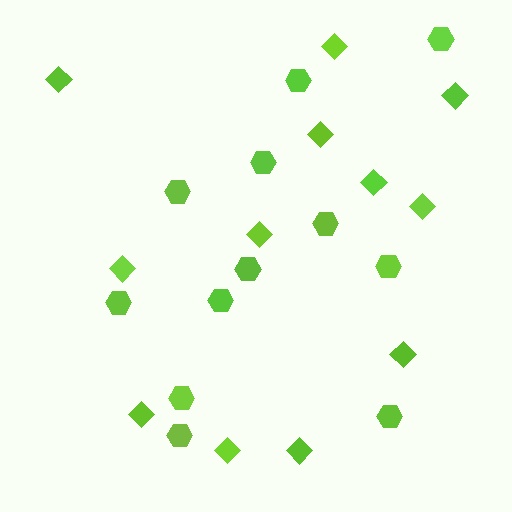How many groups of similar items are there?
There are 2 groups: one group of diamonds (12) and one group of hexagons (12).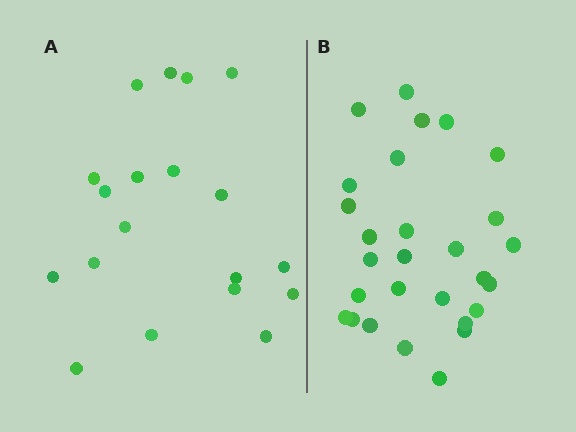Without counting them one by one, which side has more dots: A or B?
Region B (the right region) has more dots.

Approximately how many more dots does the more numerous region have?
Region B has roughly 8 or so more dots than region A.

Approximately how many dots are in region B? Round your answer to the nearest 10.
About 30 dots. (The exact count is 28, which rounds to 30.)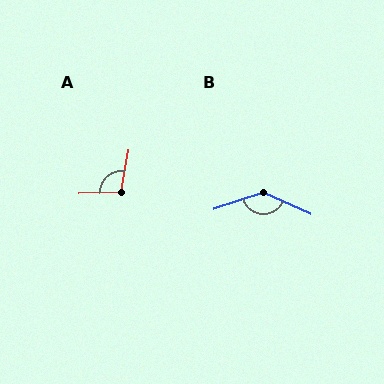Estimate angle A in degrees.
Approximately 102 degrees.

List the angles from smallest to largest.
A (102°), B (137°).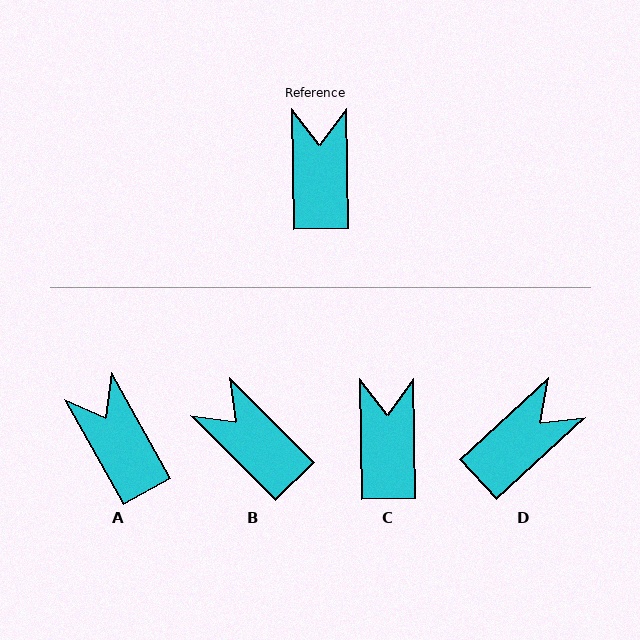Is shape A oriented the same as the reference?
No, it is off by about 28 degrees.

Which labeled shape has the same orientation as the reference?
C.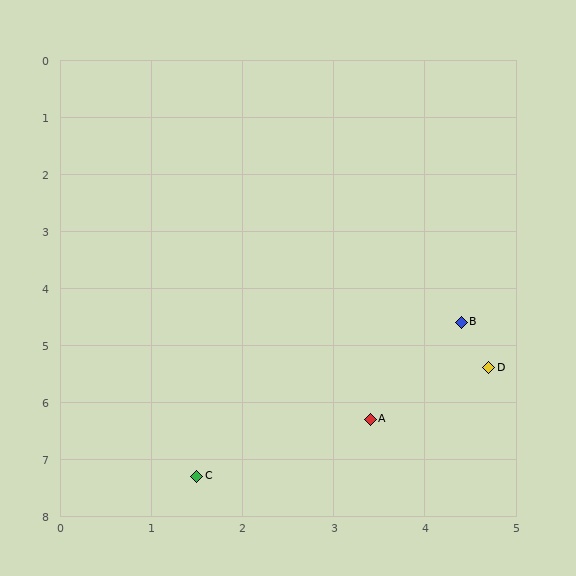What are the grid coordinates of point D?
Point D is at approximately (4.7, 5.4).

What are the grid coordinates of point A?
Point A is at approximately (3.4, 6.3).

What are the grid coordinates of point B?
Point B is at approximately (4.4, 4.6).